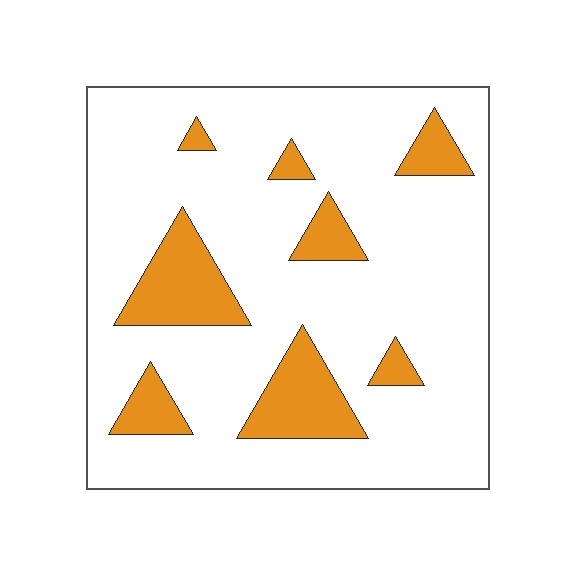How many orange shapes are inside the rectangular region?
8.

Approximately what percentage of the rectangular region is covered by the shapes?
Approximately 15%.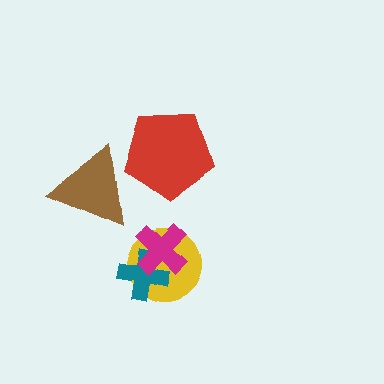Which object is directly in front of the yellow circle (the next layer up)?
The teal cross is directly in front of the yellow circle.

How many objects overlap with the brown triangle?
1 object overlaps with the brown triangle.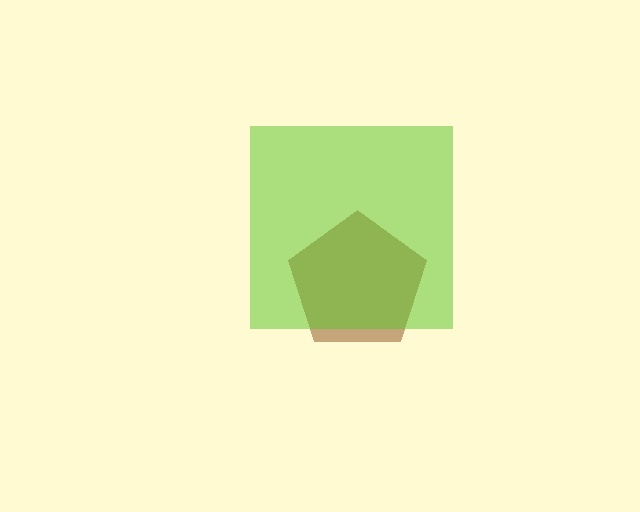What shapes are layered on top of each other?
The layered shapes are: a brown pentagon, a lime square.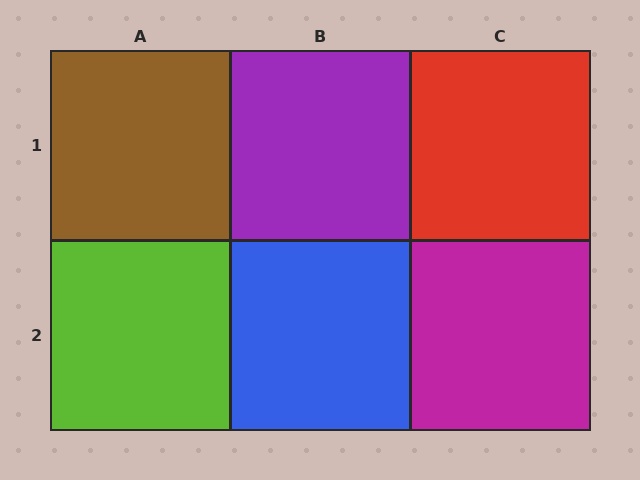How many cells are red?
1 cell is red.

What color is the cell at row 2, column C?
Magenta.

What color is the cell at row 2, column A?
Lime.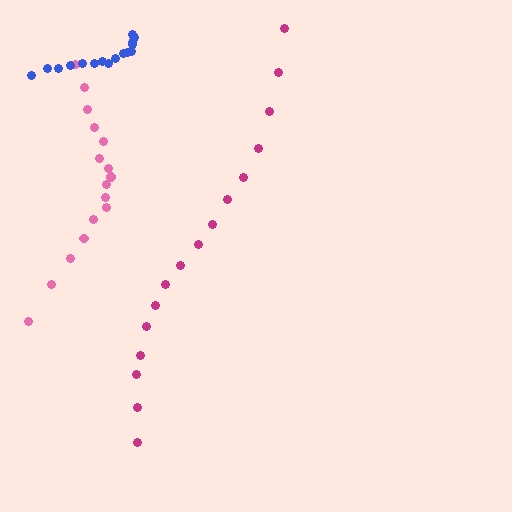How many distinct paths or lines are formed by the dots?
There are 3 distinct paths.